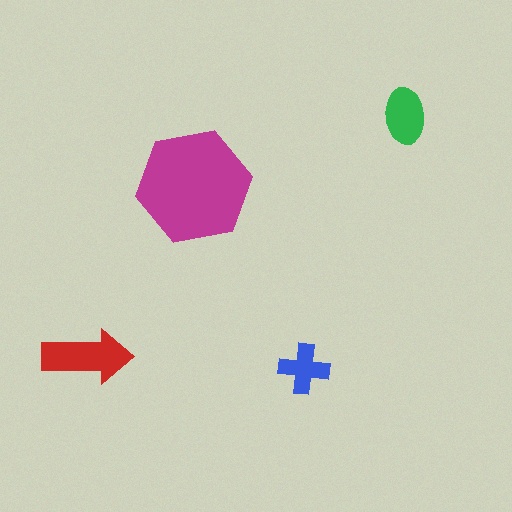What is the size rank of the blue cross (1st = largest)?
4th.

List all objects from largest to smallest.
The magenta hexagon, the red arrow, the green ellipse, the blue cross.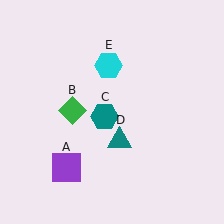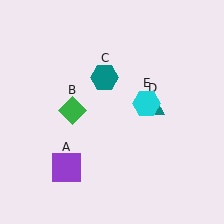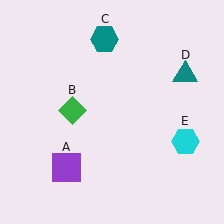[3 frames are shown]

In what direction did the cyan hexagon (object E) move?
The cyan hexagon (object E) moved down and to the right.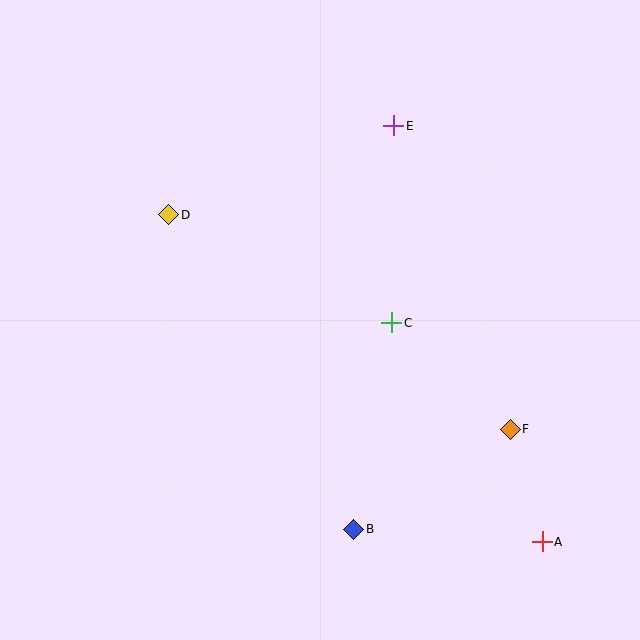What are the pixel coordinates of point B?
Point B is at (354, 529).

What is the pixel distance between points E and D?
The distance between E and D is 242 pixels.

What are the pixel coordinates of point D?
Point D is at (169, 215).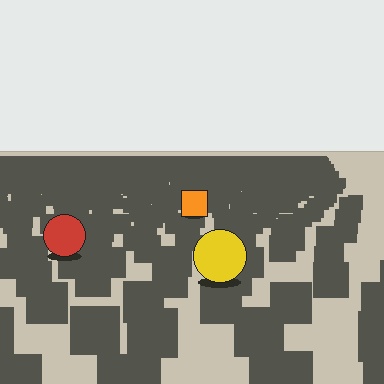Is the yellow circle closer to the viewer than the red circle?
Yes. The yellow circle is closer — you can tell from the texture gradient: the ground texture is coarser near it.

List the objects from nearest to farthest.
From nearest to farthest: the yellow circle, the red circle, the orange square.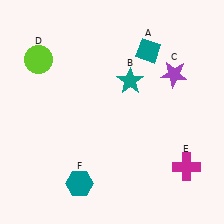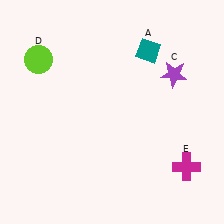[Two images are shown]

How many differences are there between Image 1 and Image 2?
There are 2 differences between the two images.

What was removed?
The teal star (B), the teal hexagon (F) were removed in Image 2.